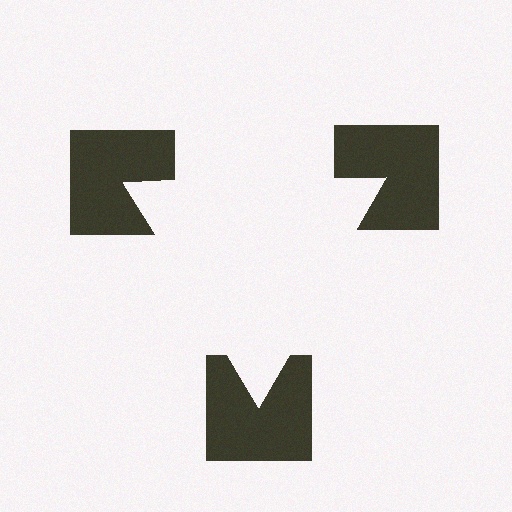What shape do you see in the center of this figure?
An illusory triangle — its edges are inferred from the aligned wedge cuts in the notched squares, not physically drawn.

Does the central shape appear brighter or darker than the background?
It typically appears slightly brighter than the background, even though no actual brightness change is drawn.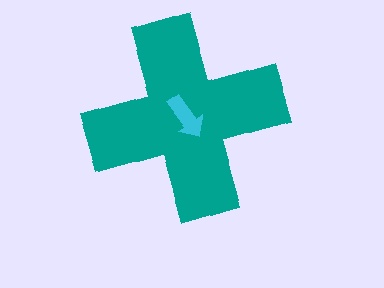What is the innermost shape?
The cyan arrow.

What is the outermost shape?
The teal cross.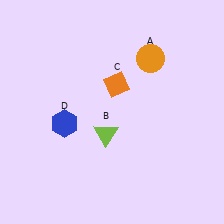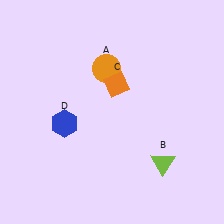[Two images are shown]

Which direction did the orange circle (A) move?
The orange circle (A) moved left.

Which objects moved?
The objects that moved are: the orange circle (A), the lime triangle (B).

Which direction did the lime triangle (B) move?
The lime triangle (B) moved right.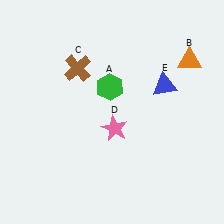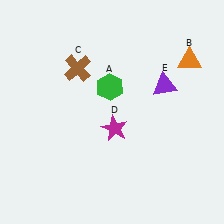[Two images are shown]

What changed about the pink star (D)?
In Image 1, D is pink. In Image 2, it changed to magenta.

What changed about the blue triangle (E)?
In Image 1, E is blue. In Image 2, it changed to purple.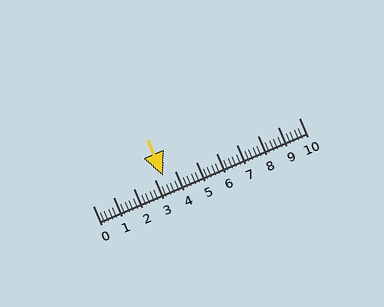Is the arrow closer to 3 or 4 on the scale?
The arrow is closer to 3.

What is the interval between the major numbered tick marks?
The major tick marks are spaced 1 units apart.